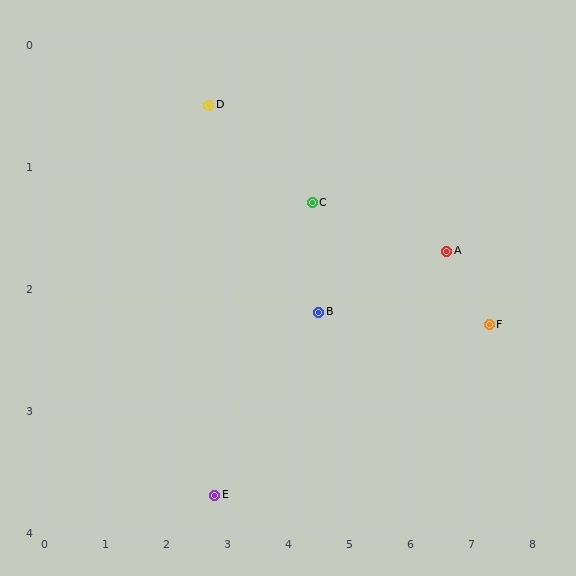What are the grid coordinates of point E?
Point E is at approximately (2.8, 3.7).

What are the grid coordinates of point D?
Point D is at approximately (2.7, 0.5).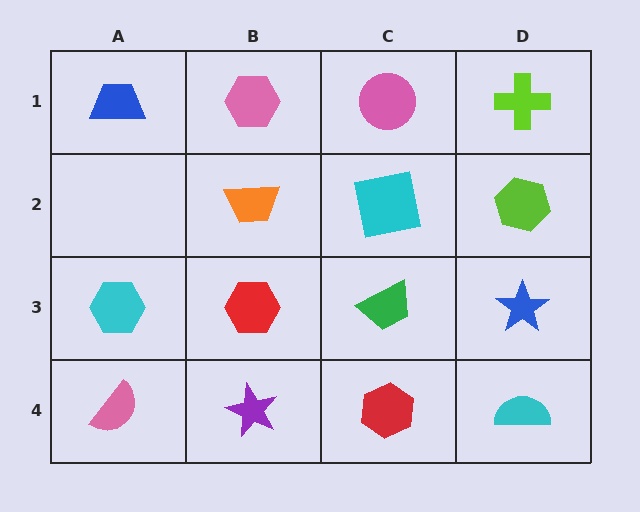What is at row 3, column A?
A cyan hexagon.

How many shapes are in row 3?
4 shapes.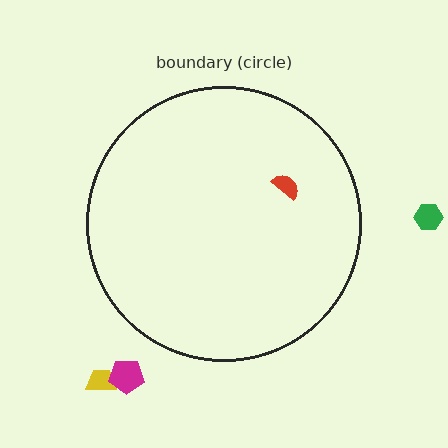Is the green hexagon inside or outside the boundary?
Outside.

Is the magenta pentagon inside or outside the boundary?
Outside.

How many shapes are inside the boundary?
1 inside, 3 outside.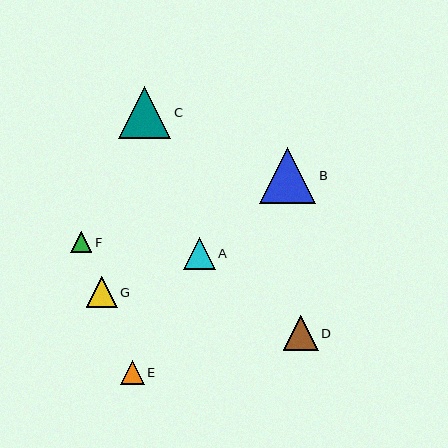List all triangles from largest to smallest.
From largest to smallest: B, C, D, A, G, E, F.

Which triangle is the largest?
Triangle B is the largest with a size of approximately 56 pixels.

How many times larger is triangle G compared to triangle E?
Triangle G is approximately 1.3 times the size of triangle E.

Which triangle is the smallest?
Triangle F is the smallest with a size of approximately 21 pixels.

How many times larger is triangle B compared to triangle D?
Triangle B is approximately 1.6 times the size of triangle D.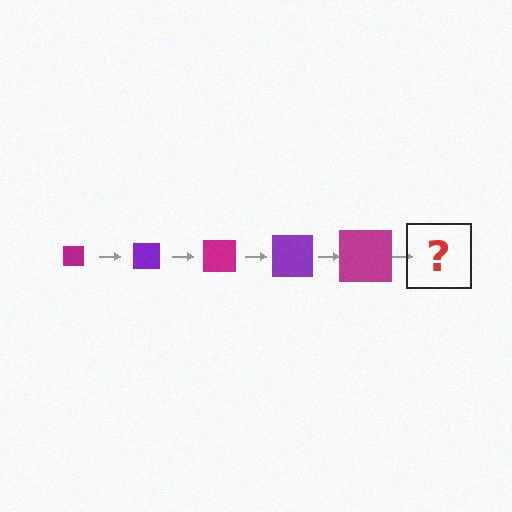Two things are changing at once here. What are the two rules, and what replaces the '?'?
The two rules are that the square grows larger each step and the color cycles through magenta and purple. The '?' should be a purple square, larger than the previous one.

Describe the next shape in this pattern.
It should be a purple square, larger than the previous one.